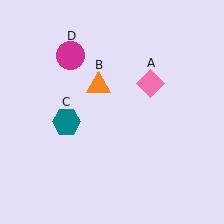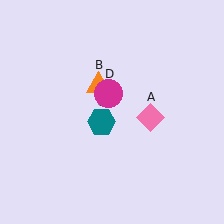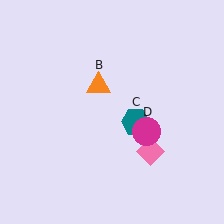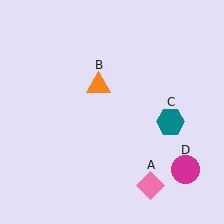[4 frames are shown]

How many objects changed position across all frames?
3 objects changed position: pink diamond (object A), teal hexagon (object C), magenta circle (object D).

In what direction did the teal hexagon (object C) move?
The teal hexagon (object C) moved right.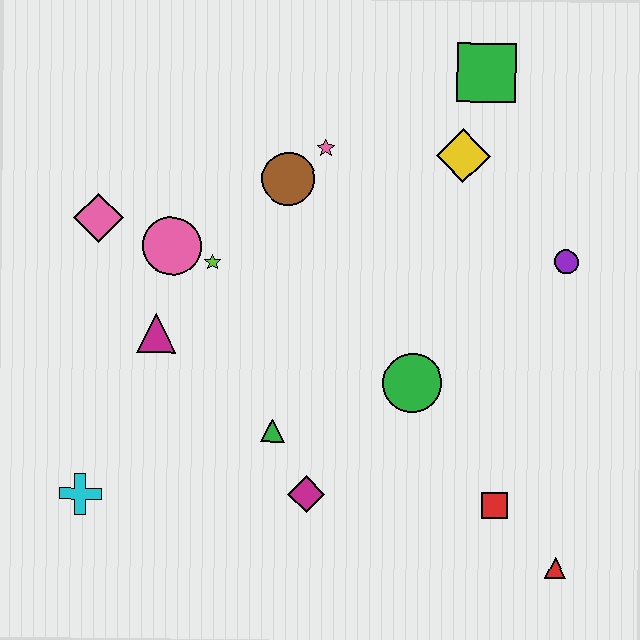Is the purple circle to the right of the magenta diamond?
Yes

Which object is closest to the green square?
The yellow diamond is closest to the green square.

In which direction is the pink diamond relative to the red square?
The pink diamond is to the left of the red square.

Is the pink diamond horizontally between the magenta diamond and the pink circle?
No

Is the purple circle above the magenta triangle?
Yes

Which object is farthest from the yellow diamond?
The cyan cross is farthest from the yellow diamond.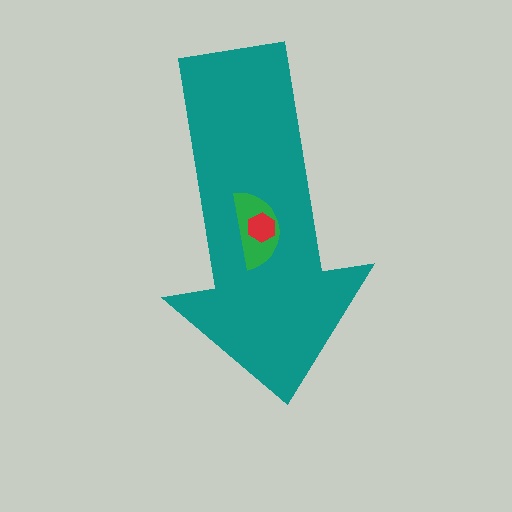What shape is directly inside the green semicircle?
The red hexagon.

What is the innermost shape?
The red hexagon.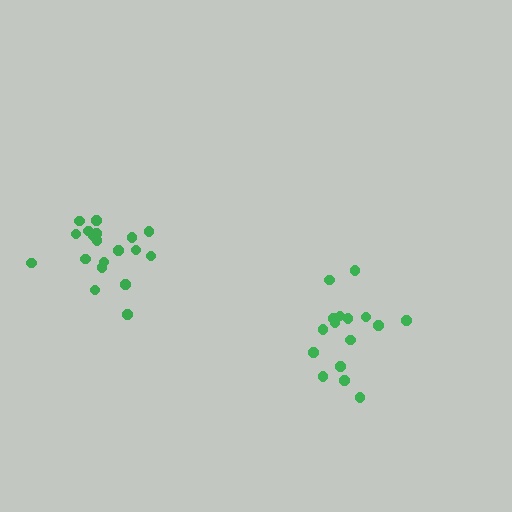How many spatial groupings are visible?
There are 2 spatial groupings.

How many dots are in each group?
Group 1: 16 dots, Group 2: 19 dots (35 total).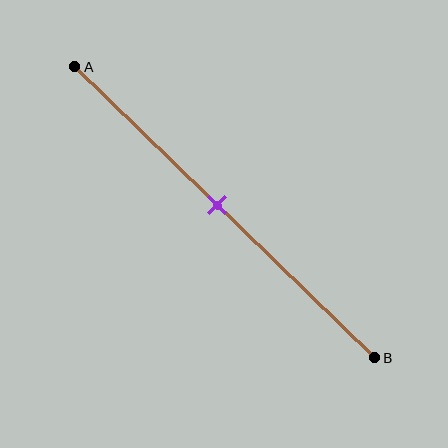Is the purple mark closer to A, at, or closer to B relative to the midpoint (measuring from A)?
The purple mark is approximately at the midpoint of segment AB.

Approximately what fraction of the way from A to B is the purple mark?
The purple mark is approximately 50% of the way from A to B.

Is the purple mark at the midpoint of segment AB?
Yes, the mark is approximately at the midpoint.